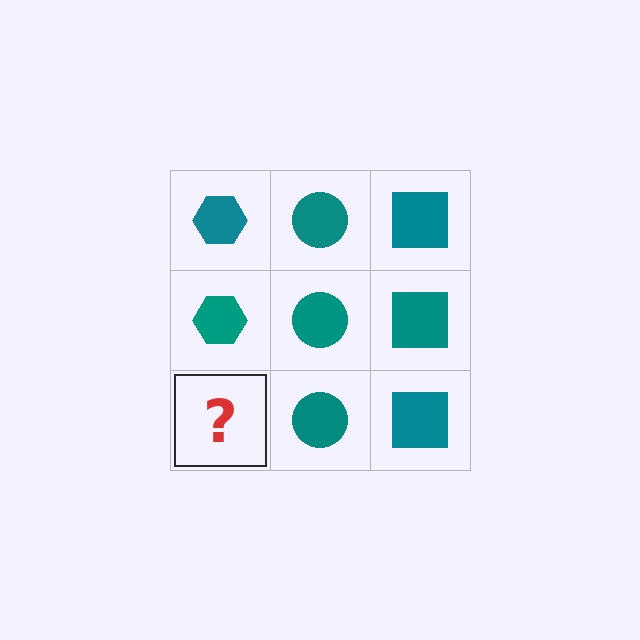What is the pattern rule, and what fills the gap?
The rule is that each column has a consistent shape. The gap should be filled with a teal hexagon.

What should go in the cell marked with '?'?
The missing cell should contain a teal hexagon.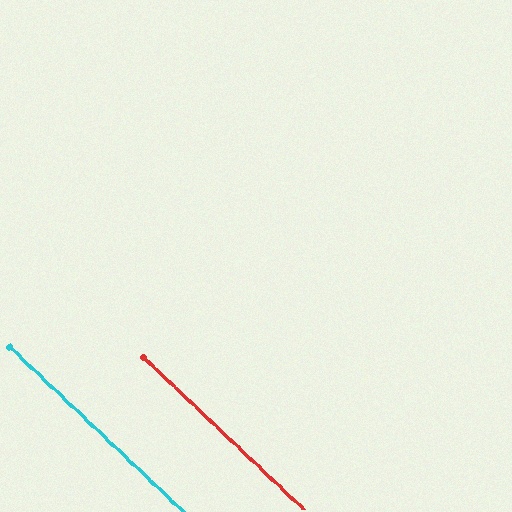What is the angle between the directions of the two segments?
Approximately 0 degrees.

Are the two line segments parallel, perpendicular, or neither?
Parallel — their directions differ by only 0.1°.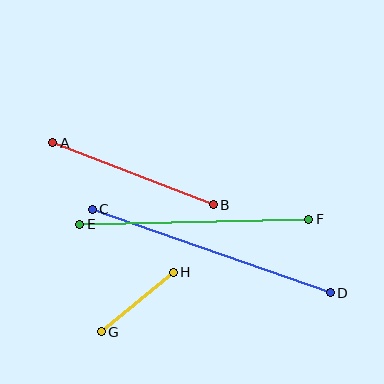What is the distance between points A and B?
The distance is approximately 172 pixels.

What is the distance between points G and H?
The distance is approximately 94 pixels.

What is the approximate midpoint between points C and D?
The midpoint is at approximately (211, 251) pixels.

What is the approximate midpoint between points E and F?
The midpoint is at approximately (194, 222) pixels.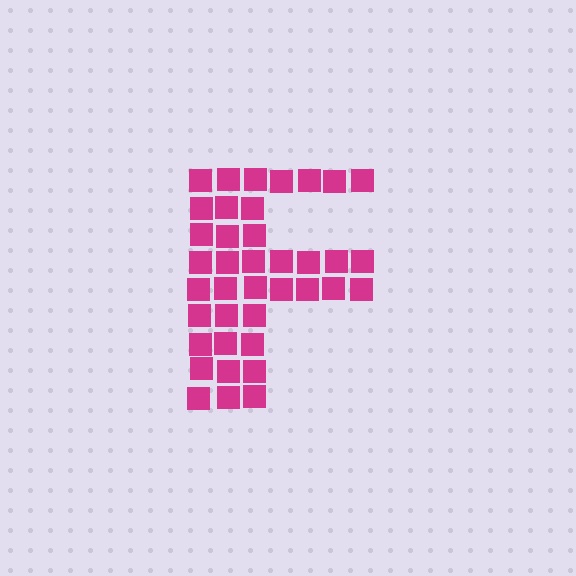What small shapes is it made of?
It is made of small squares.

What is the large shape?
The large shape is the letter F.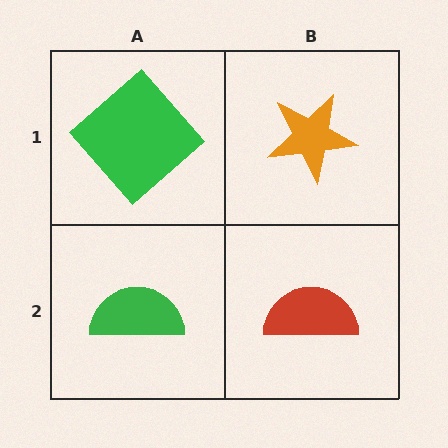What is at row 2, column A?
A green semicircle.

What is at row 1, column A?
A green diamond.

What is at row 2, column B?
A red semicircle.